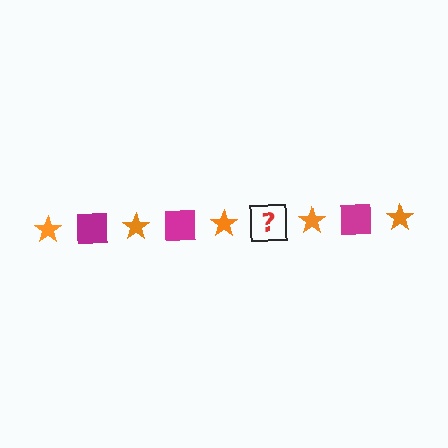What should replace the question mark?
The question mark should be replaced with a magenta square.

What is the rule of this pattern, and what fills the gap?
The rule is that the pattern alternates between orange star and magenta square. The gap should be filled with a magenta square.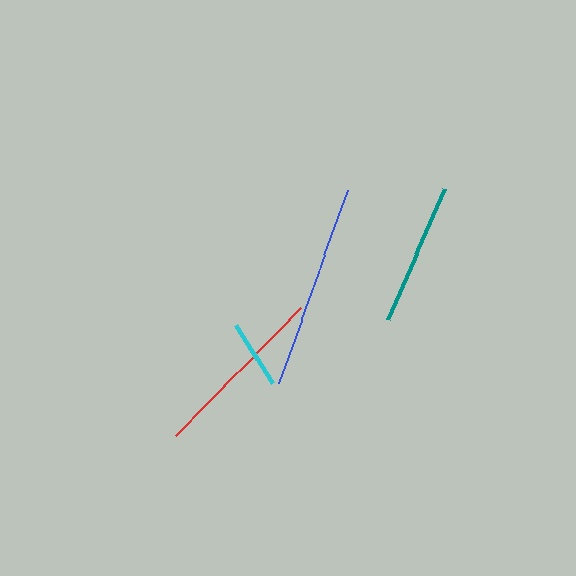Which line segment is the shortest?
The cyan line is the shortest at approximately 69 pixels.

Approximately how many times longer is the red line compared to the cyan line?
The red line is approximately 2.6 times the length of the cyan line.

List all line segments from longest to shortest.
From longest to shortest: blue, red, teal, cyan.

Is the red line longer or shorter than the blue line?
The blue line is longer than the red line.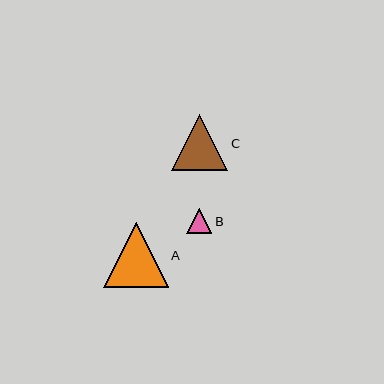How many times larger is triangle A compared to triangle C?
Triangle A is approximately 1.2 times the size of triangle C.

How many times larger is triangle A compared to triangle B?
Triangle A is approximately 2.6 times the size of triangle B.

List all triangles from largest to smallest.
From largest to smallest: A, C, B.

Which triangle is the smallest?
Triangle B is the smallest with a size of approximately 25 pixels.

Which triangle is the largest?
Triangle A is the largest with a size of approximately 65 pixels.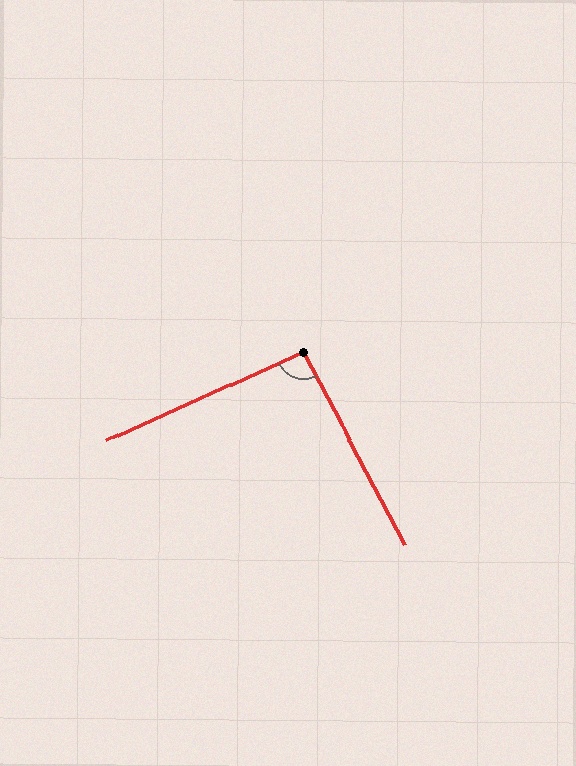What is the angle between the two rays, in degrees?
Approximately 94 degrees.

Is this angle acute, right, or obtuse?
It is approximately a right angle.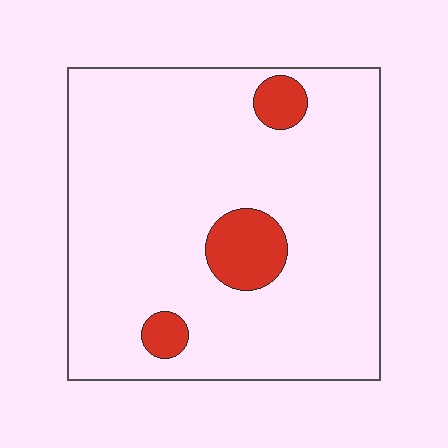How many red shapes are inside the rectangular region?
3.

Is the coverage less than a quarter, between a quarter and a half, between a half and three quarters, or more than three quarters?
Less than a quarter.